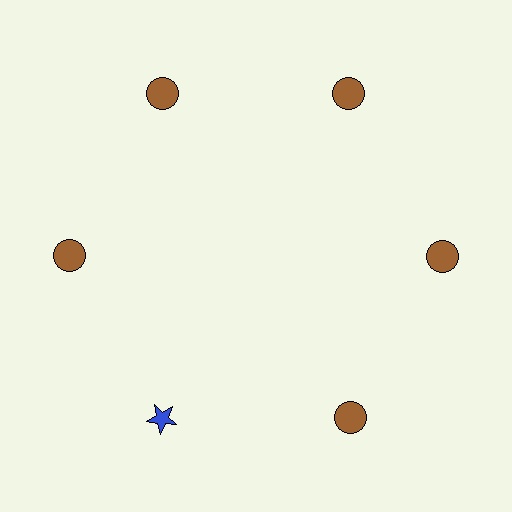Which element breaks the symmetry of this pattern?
The blue star at roughly the 7 o'clock position breaks the symmetry. All other shapes are brown circles.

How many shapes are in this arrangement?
There are 6 shapes arranged in a ring pattern.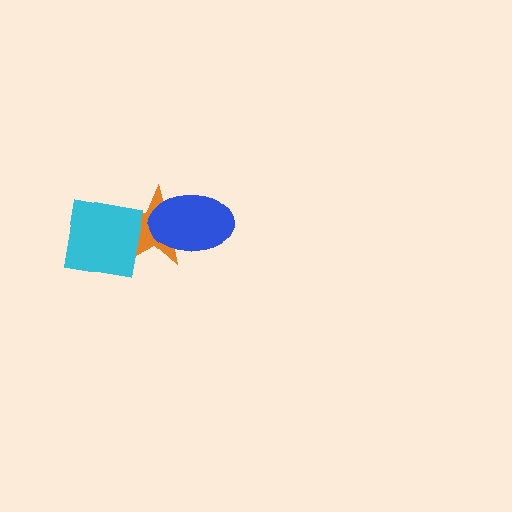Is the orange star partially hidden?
Yes, it is partially covered by another shape.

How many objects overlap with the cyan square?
1 object overlaps with the cyan square.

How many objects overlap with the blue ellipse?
1 object overlaps with the blue ellipse.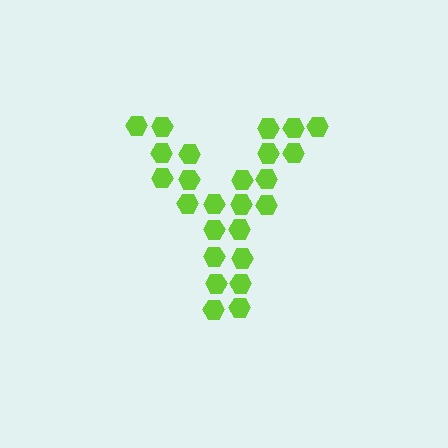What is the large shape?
The large shape is the letter Y.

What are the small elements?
The small elements are hexagons.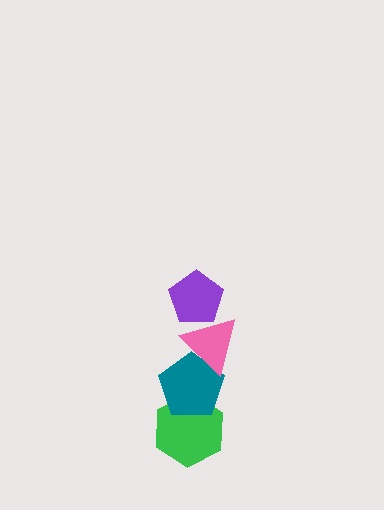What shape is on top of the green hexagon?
The teal pentagon is on top of the green hexagon.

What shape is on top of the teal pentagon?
The pink triangle is on top of the teal pentagon.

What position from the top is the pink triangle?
The pink triangle is 2nd from the top.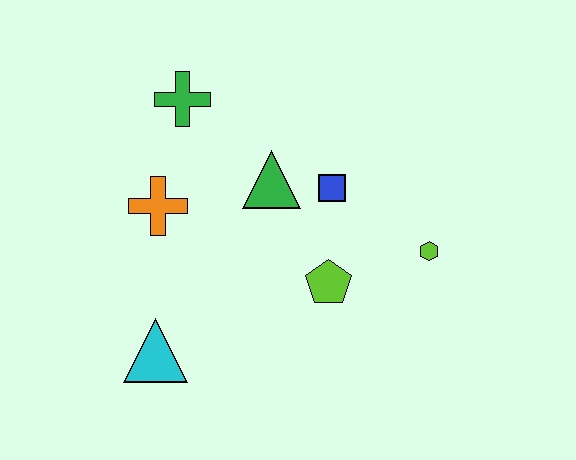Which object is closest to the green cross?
The orange cross is closest to the green cross.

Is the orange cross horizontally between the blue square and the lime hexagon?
No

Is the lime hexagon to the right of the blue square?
Yes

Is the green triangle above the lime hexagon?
Yes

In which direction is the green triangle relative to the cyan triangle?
The green triangle is above the cyan triangle.